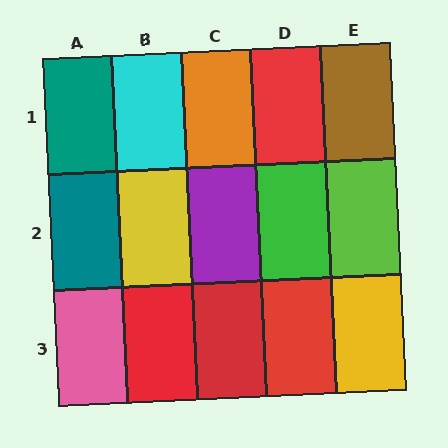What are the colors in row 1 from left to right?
Teal, cyan, orange, red, brown.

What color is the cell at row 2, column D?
Green.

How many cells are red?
4 cells are red.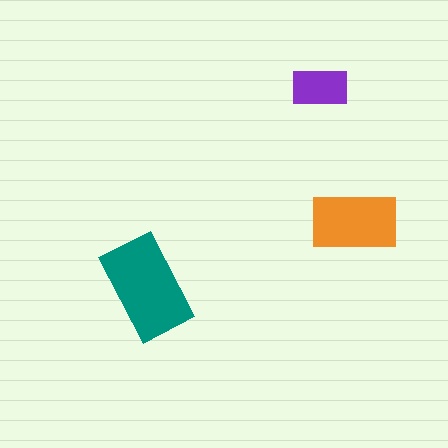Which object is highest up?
The purple rectangle is topmost.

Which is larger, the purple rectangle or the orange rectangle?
The orange one.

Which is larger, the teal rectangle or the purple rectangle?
The teal one.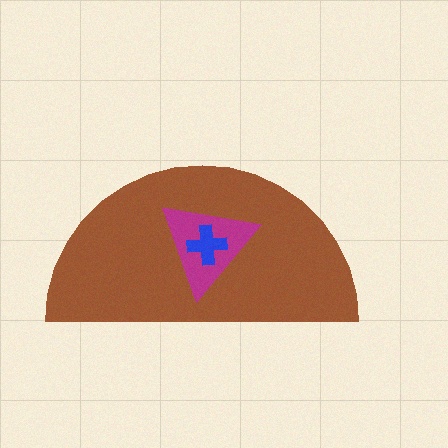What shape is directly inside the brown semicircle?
The magenta triangle.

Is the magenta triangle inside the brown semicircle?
Yes.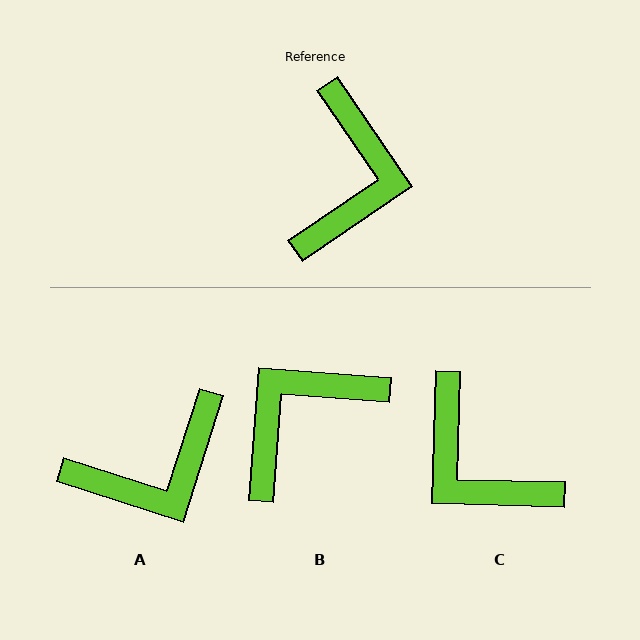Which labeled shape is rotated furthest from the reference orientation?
B, about 142 degrees away.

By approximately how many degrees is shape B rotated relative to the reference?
Approximately 142 degrees counter-clockwise.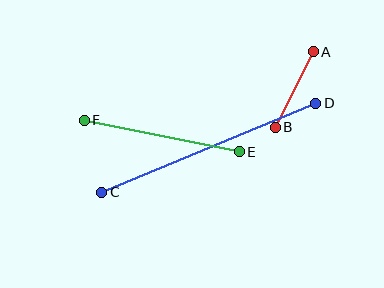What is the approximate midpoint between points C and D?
The midpoint is at approximately (209, 148) pixels.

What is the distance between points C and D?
The distance is approximately 232 pixels.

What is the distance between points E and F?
The distance is approximately 158 pixels.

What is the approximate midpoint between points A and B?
The midpoint is at approximately (294, 90) pixels.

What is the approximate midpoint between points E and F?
The midpoint is at approximately (162, 136) pixels.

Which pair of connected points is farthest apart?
Points C and D are farthest apart.